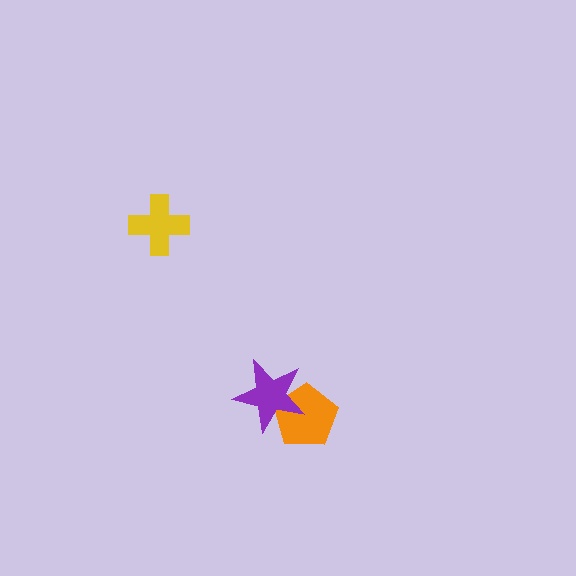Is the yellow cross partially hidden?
No, no other shape covers it.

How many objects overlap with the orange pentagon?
1 object overlaps with the orange pentagon.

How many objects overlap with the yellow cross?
0 objects overlap with the yellow cross.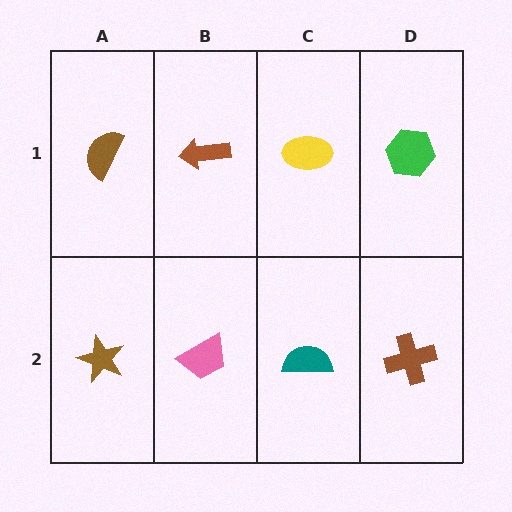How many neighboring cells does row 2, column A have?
2.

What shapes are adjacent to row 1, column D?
A brown cross (row 2, column D), a yellow ellipse (row 1, column C).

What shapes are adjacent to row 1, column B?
A pink trapezoid (row 2, column B), a brown semicircle (row 1, column A), a yellow ellipse (row 1, column C).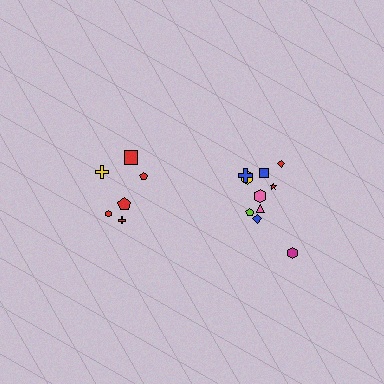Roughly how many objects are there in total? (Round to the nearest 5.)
Roughly 15 objects in total.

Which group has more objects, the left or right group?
The right group.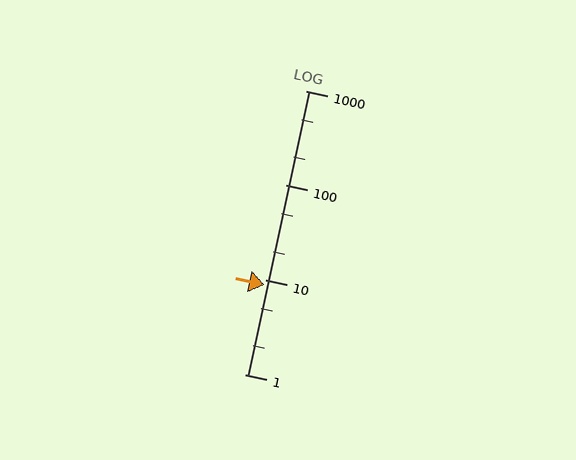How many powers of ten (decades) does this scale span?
The scale spans 3 decades, from 1 to 1000.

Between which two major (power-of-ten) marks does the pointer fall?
The pointer is between 1 and 10.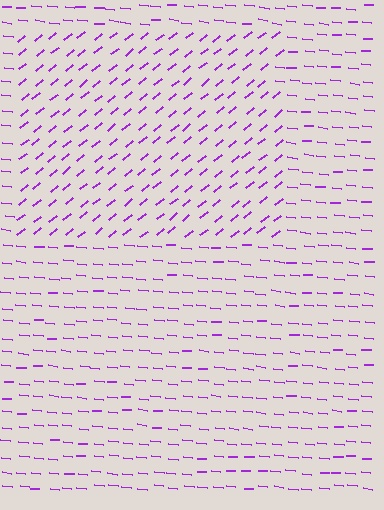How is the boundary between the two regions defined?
The boundary is defined purely by a change in line orientation (approximately 45 degrees difference). All lines are the same color and thickness.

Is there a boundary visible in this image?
Yes, there is a texture boundary formed by a change in line orientation.